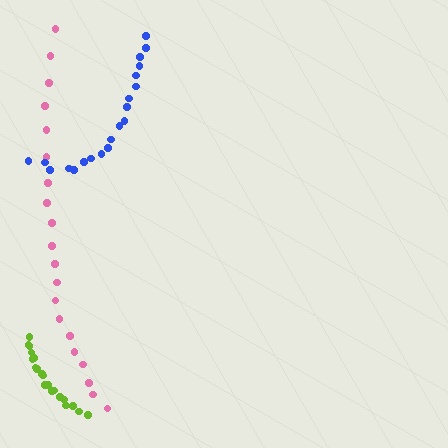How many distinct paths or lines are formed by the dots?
There are 3 distinct paths.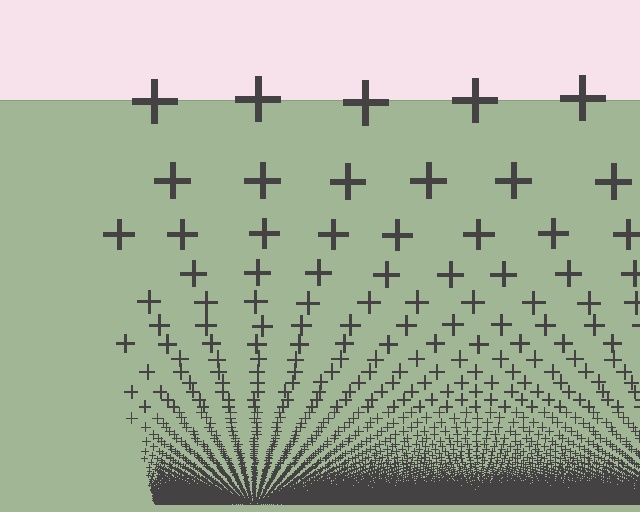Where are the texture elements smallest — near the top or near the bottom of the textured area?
Near the bottom.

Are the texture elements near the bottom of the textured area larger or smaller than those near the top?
Smaller. The gradient is inverted — elements near the bottom are smaller and denser.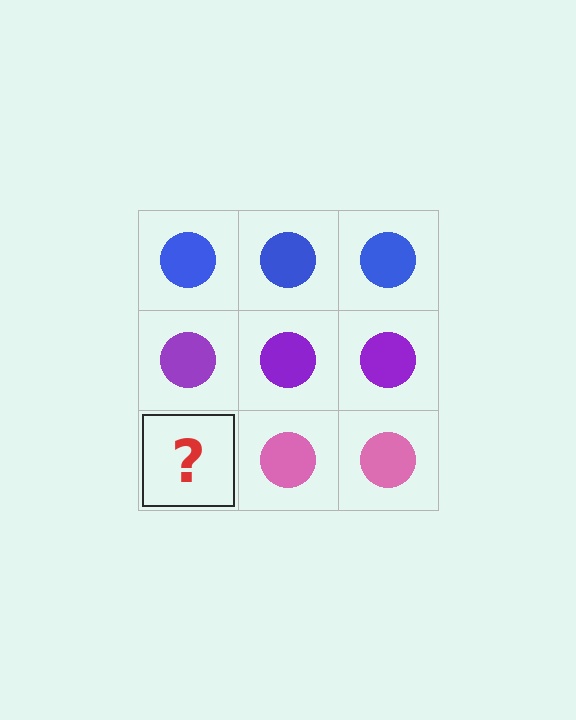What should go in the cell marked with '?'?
The missing cell should contain a pink circle.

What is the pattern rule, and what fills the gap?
The rule is that each row has a consistent color. The gap should be filled with a pink circle.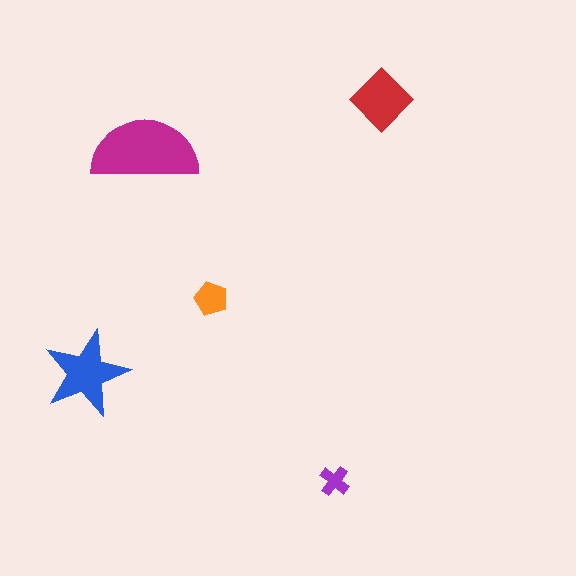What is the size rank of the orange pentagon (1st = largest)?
4th.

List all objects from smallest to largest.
The purple cross, the orange pentagon, the red diamond, the blue star, the magenta semicircle.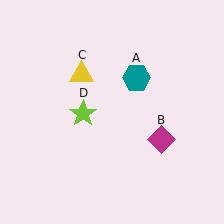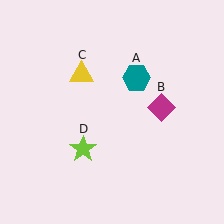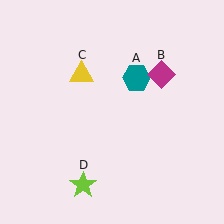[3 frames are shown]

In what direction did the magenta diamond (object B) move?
The magenta diamond (object B) moved up.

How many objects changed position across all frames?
2 objects changed position: magenta diamond (object B), lime star (object D).